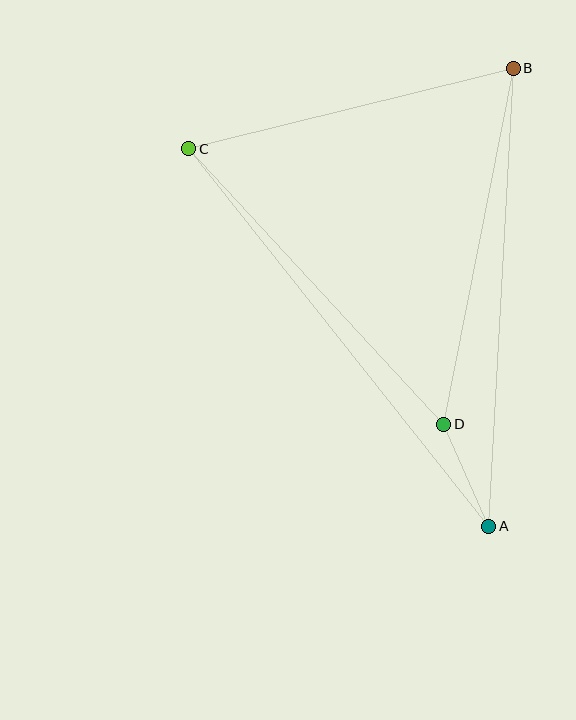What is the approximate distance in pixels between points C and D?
The distance between C and D is approximately 375 pixels.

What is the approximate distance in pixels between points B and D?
The distance between B and D is approximately 362 pixels.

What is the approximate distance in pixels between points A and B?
The distance between A and B is approximately 458 pixels.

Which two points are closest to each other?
Points A and D are closest to each other.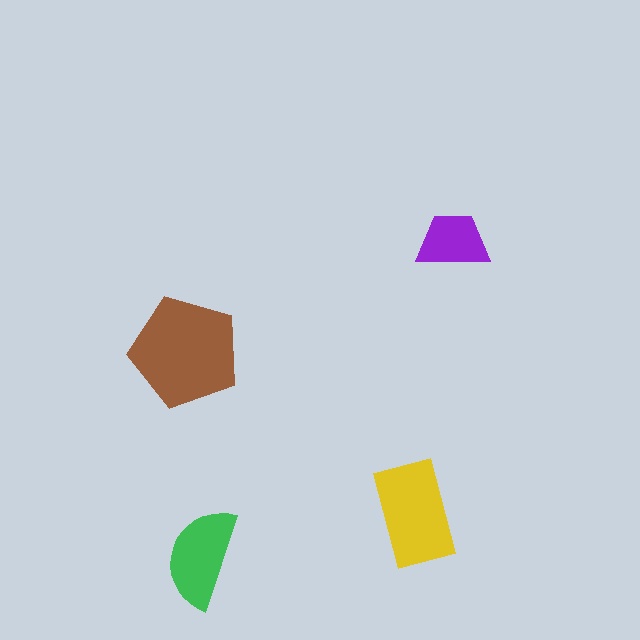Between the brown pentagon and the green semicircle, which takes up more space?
The brown pentagon.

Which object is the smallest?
The purple trapezoid.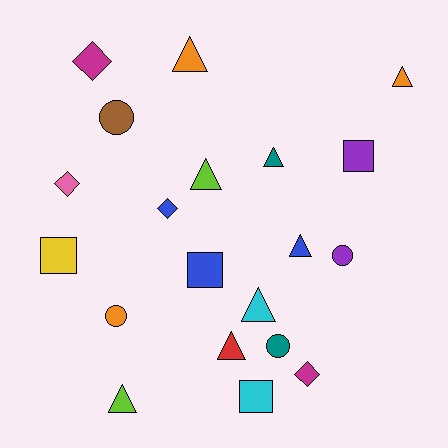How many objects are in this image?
There are 20 objects.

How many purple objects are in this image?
There are 2 purple objects.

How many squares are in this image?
There are 4 squares.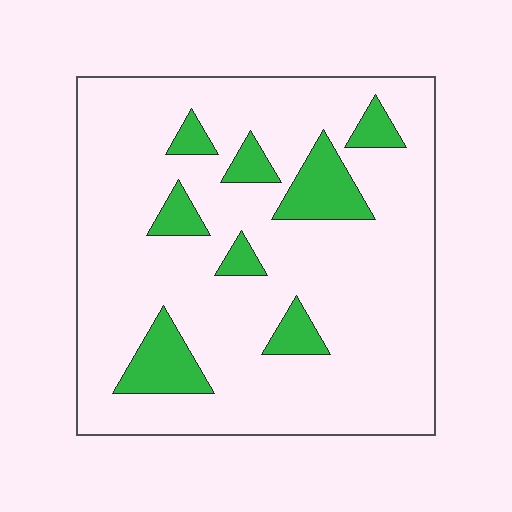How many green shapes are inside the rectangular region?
8.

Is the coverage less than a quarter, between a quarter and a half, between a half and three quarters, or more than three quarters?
Less than a quarter.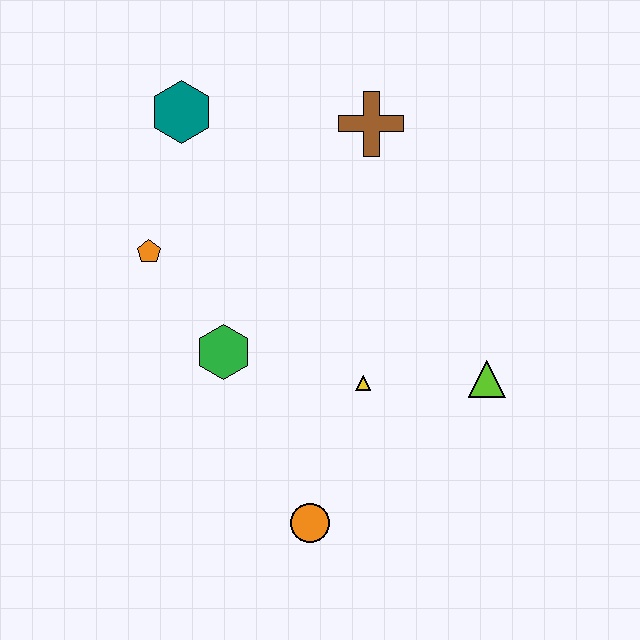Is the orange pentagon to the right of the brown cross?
No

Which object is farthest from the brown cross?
The orange circle is farthest from the brown cross.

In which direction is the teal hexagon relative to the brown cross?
The teal hexagon is to the left of the brown cross.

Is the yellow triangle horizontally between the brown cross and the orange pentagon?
Yes